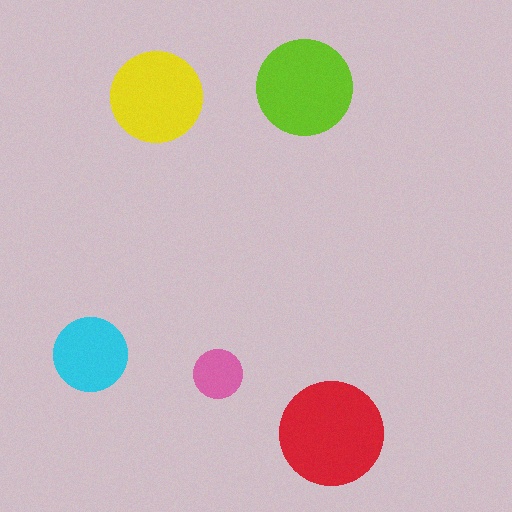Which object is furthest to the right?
The red circle is rightmost.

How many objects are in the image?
There are 5 objects in the image.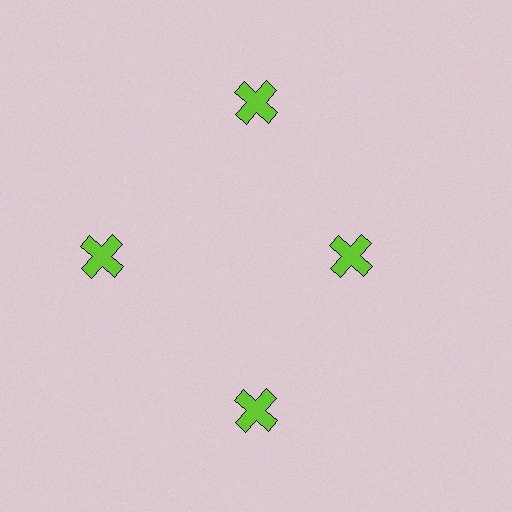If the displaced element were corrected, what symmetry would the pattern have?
It would have 4-fold rotational symmetry — the pattern would map onto itself every 90 degrees.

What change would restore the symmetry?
The symmetry would be restored by moving it outward, back onto the ring so that all 4 crosses sit at equal angles and equal distance from the center.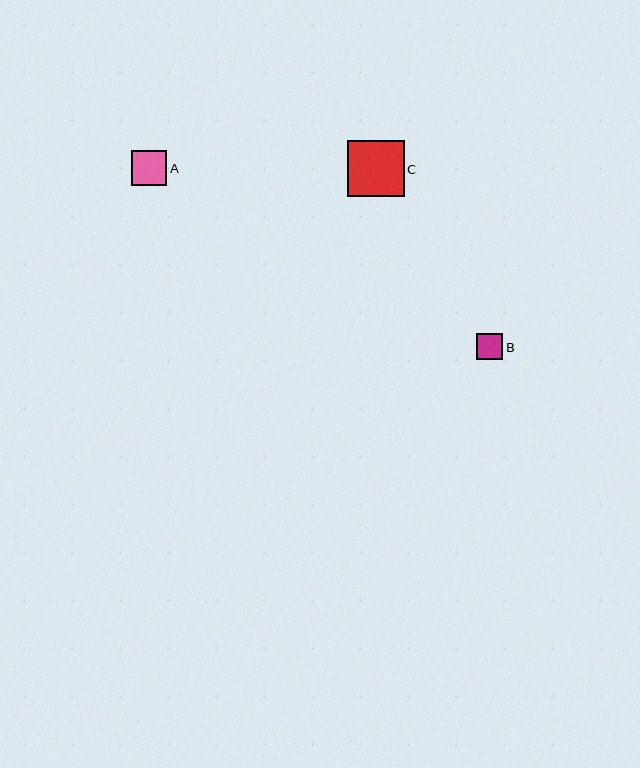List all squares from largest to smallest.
From largest to smallest: C, A, B.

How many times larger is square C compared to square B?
Square C is approximately 2.2 times the size of square B.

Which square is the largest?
Square C is the largest with a size of approximately 56 pixels.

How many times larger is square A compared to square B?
Square A is approximately 1.4 times the size of square B.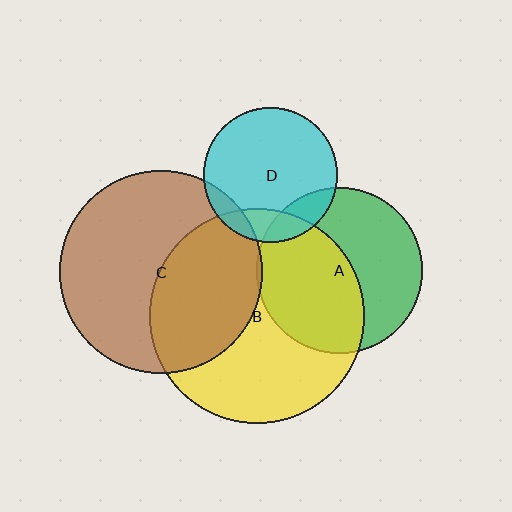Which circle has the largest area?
Circle B (yellow).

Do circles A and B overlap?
Yes.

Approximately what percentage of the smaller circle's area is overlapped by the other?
Approximately 50%.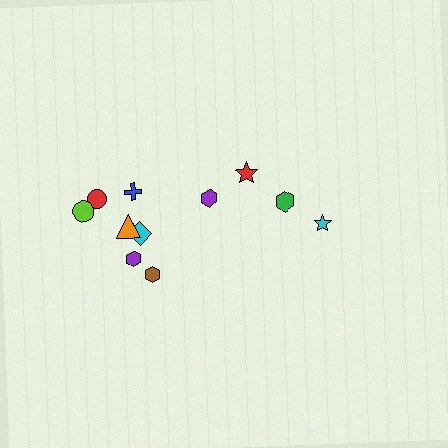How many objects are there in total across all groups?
There are 11 objects.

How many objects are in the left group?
There are 8 objects.